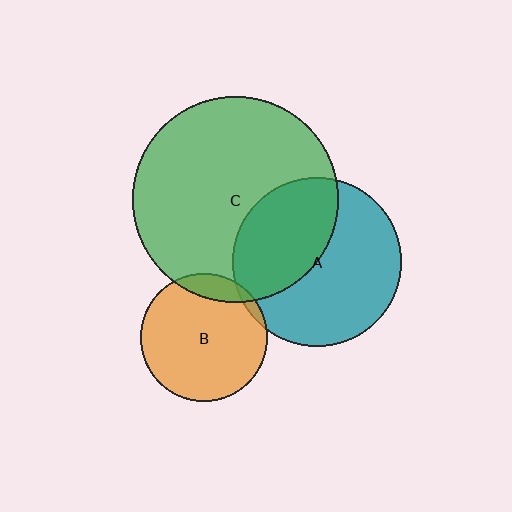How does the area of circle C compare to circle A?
Approximately 1.5 times.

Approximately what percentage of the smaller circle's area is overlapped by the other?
Approximately 5%.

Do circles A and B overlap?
Yes.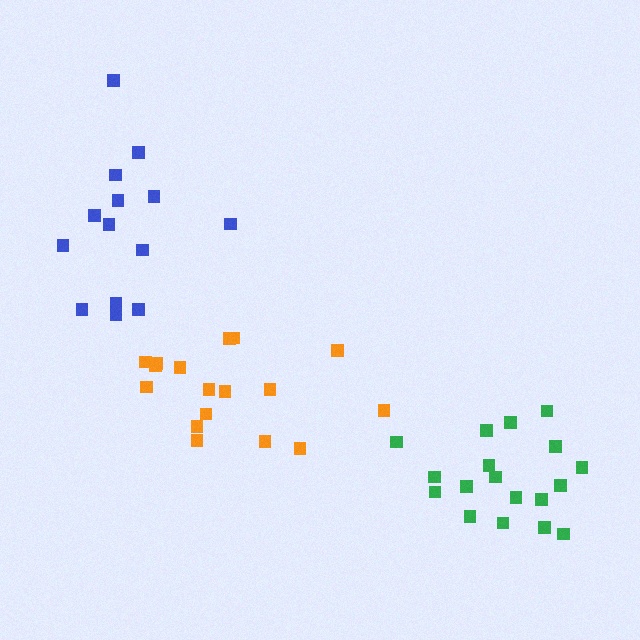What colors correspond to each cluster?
The clusters are colored: orange, blue, green.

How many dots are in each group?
Group 1: 17 dots, Group 2: 14 dots, Group 3: 18 dots (49 total).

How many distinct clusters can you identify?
There are 3 distinct clusters.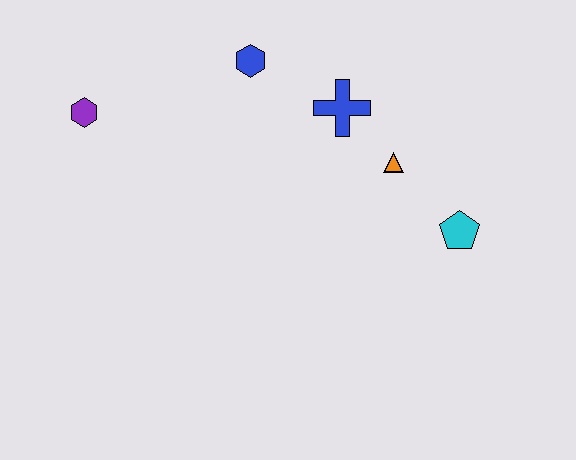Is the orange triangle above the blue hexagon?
No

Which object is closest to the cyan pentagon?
The orange triangle is closest to the cyan pentagon.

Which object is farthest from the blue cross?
The purple hexagon is farthest from the blue cross.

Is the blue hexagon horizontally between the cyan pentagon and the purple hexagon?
Yes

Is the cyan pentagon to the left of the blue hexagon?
No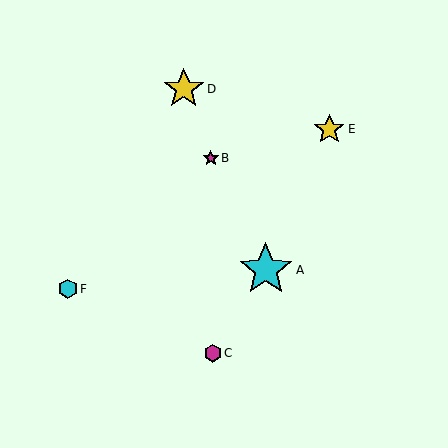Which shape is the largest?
The cyan star (labeled A) is the largest.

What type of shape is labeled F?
Shape F is a cyan hexagon.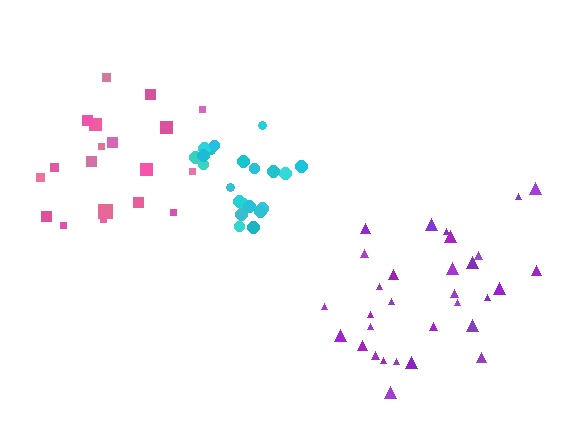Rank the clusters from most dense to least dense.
cyan, purple, pink.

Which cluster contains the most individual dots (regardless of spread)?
Purple (31).